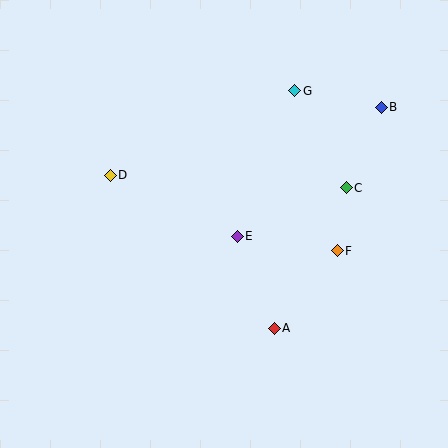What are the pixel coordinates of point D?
Point D is at (110, 175).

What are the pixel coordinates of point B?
Point B is at (381, 107).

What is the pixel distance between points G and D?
The distance between G and D is 203 pixels.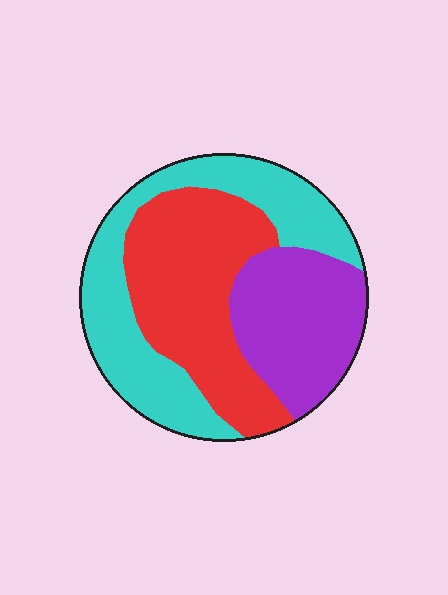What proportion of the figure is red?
Red takes up about three eighths (3/8) of the figure.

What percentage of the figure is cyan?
Cyan covers around 35% of the figure.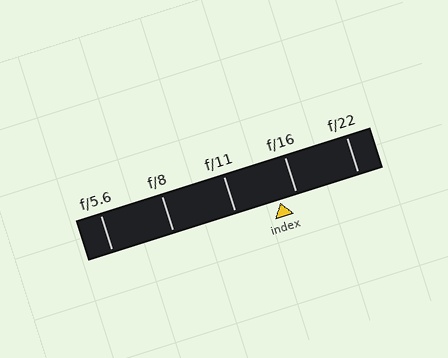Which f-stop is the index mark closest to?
The index mark is closest to f/16.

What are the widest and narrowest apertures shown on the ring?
The widest aperture shown is f/5.6 and the narrowest is f/22.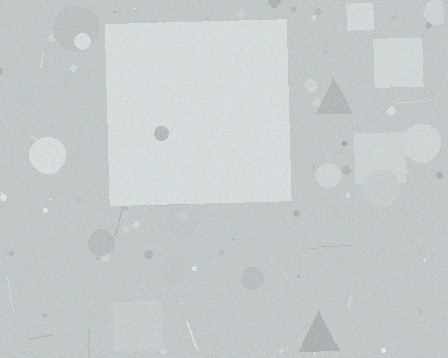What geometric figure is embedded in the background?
A square is embedded in the background.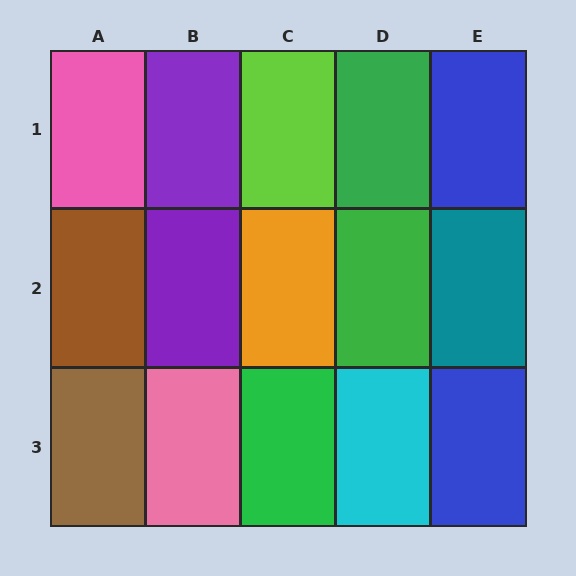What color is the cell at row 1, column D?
Green.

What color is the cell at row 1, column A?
Pink.